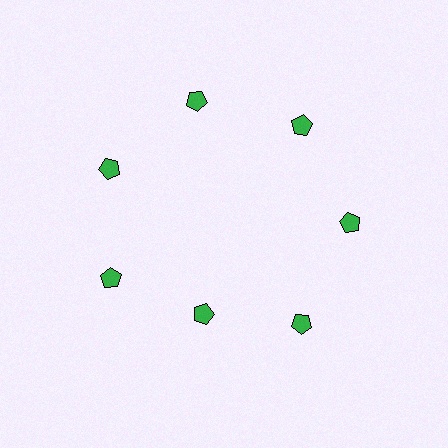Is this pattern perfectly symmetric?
No. The 7 green pentagons are arranged in a ring, but one element near the 6 o'clock position is pulled inward toward the center, breaking the 7-fold rotational symmetry.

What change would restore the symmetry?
The symmetry would be restored by moving it outward, back onto the ring so that all 7 pentagons sit at equal angles and equal distance from the center.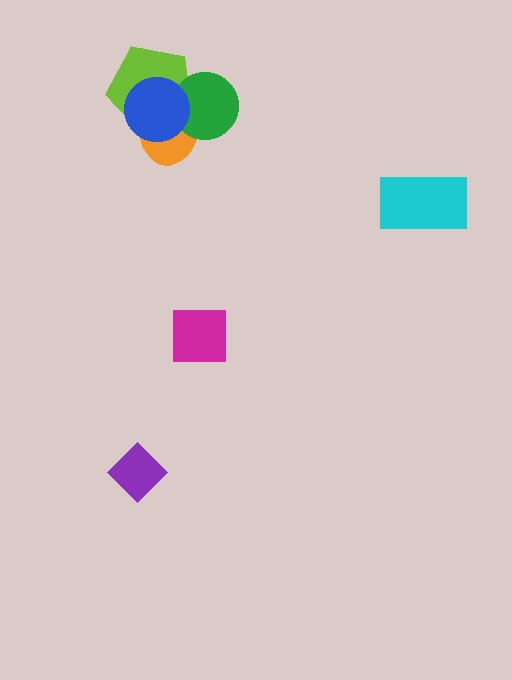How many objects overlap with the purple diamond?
0 objects overlap with the purple diamond.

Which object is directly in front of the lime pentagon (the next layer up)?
The green circle is directly in front of the lime pentagon.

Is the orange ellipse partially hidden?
Yes, it is partially covered by another shape.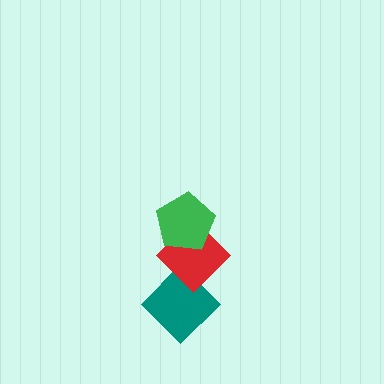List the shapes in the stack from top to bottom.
From top to bottom: the green pentagon, the red diamond, the teal diamond.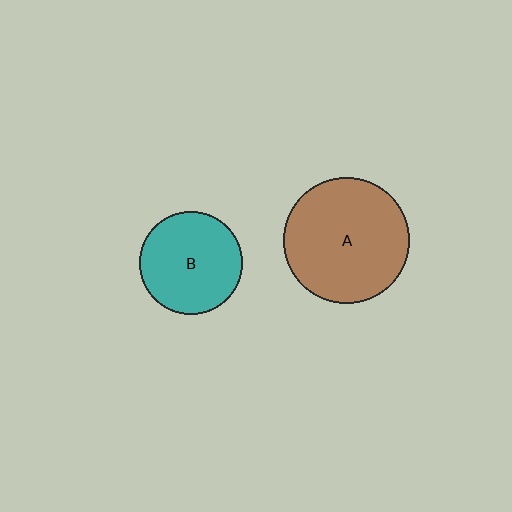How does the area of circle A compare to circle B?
Approximately 1.5 times.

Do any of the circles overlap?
No, none of the circles overlap.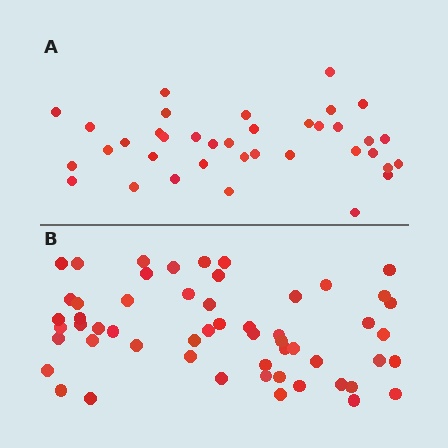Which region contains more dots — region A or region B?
Region B (the bottom region) has more dots.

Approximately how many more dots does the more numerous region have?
Region B has approximately 20 more dots than region A.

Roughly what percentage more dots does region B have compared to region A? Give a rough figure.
About 50% more.